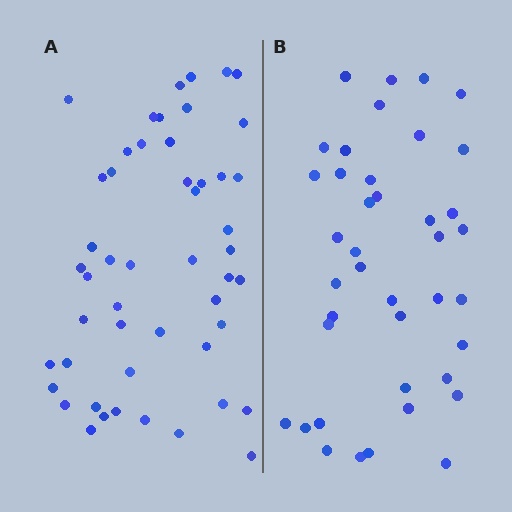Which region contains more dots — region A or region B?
Region A (the left region) has more dots.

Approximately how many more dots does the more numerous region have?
Region A has roughly 10 or so more dots than region B.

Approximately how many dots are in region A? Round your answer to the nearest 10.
About 50 dots.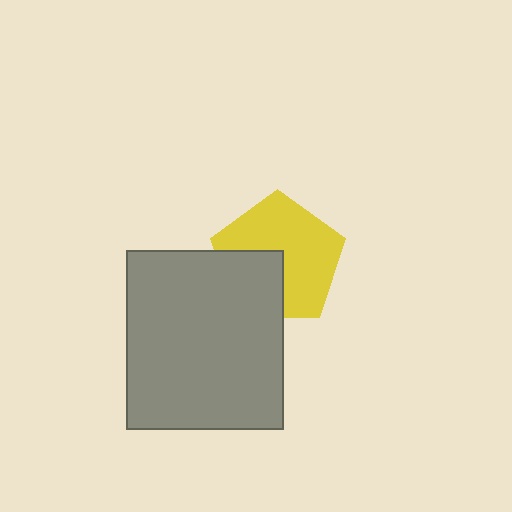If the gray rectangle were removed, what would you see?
You would see the complete yellow pentagon.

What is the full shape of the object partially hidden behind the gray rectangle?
The partially hidden object is a yellow pentagon.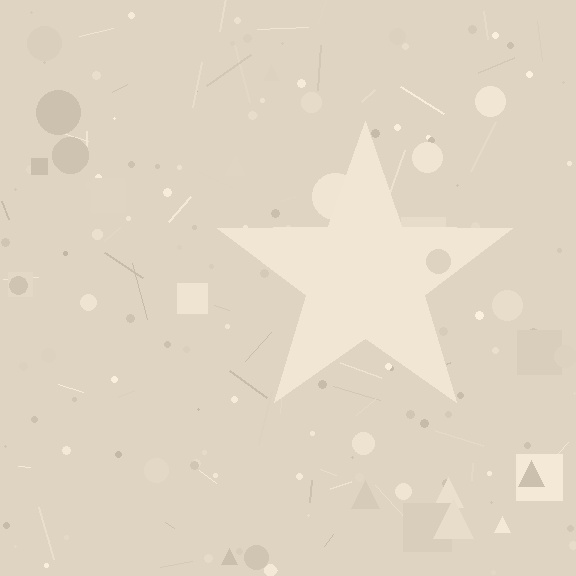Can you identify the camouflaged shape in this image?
The camouflaged shape is a star.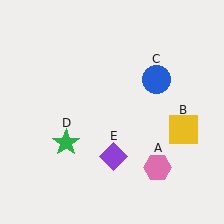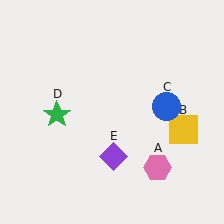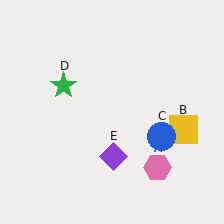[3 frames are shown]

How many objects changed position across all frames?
2 objects changed position: blue circle (object C), green star (object D).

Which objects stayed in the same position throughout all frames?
Pink hexagon (object A) and yellow square (object B) and purple diamond (object E) remained stationary.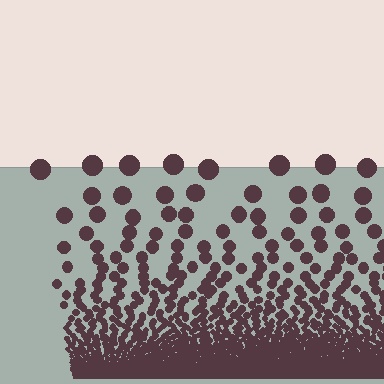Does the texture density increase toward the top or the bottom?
Density increases toward the bottom.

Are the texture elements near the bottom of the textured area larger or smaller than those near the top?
Smaller. The gradient is inverted — elements near the bottom are smaller and denser.